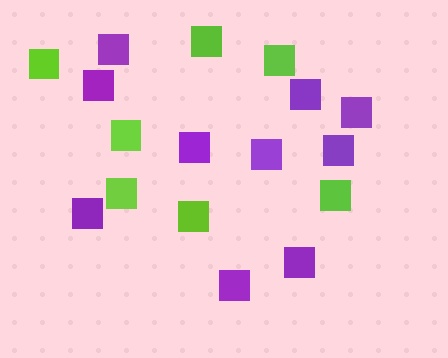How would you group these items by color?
There are 2 groups: one group of purple squares (10) and one group of lime squares (7).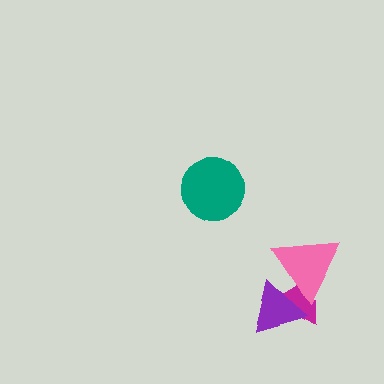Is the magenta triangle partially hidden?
Yes, it is partially covered by another shape.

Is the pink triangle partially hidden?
No, no other shape covers it.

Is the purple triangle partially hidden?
Yes, it is partially covered by another shape.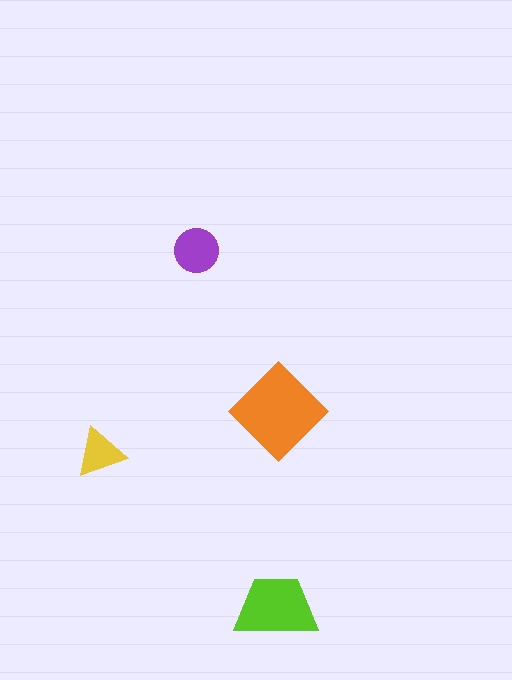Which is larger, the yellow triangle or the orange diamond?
The orange diamond.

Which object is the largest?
The orange diamond.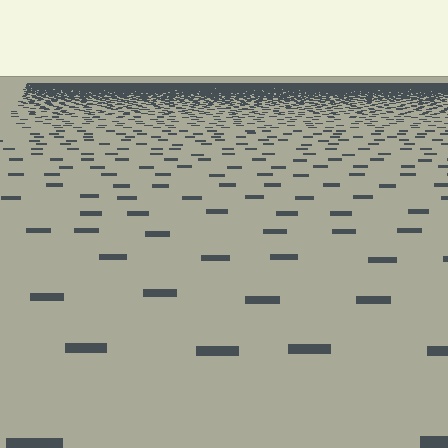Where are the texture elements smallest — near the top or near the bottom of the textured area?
Near the top.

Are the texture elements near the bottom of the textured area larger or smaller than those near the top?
Larger. Near the bottom, elements are closer to the viewer and appear at a bigger on-screen size.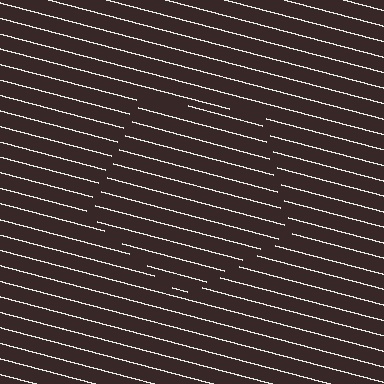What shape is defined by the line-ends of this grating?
An illusory pentagon. The interior of the shape contains the same grating, shifted by half a period — the contour is defined by the phase discontinuity where line-ends from the inner and outer gratings abut.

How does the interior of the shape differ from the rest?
The interior of the shape contains the same grating, shifted by half a period — the contour is defined by the phase discontinuity where line-ends from the inner and outer gratings abut.